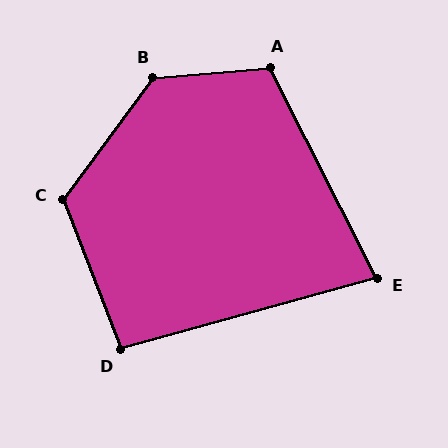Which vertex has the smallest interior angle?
E, at approximately 79 degrees.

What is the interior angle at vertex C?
Approximately 123 degrees (obtuse).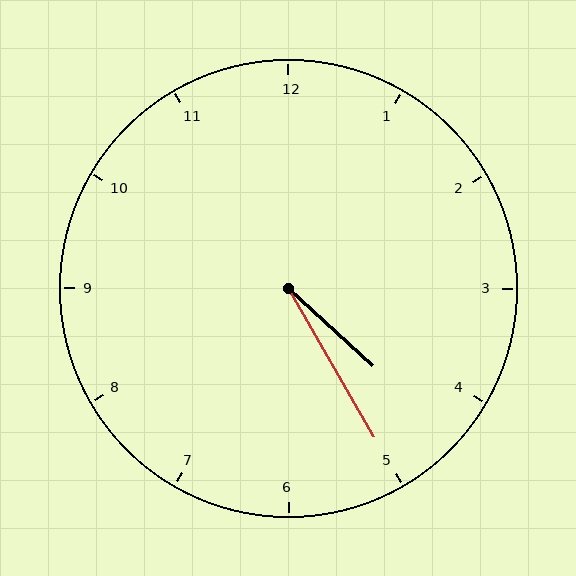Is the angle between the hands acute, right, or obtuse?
It is acute.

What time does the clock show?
4:25.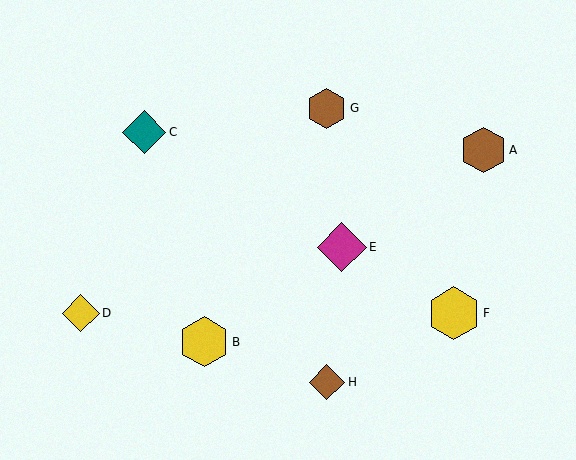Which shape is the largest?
The yellow hexagon (labeled F) is the largest.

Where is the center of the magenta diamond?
The center of the magenta diamond is at (342, 247).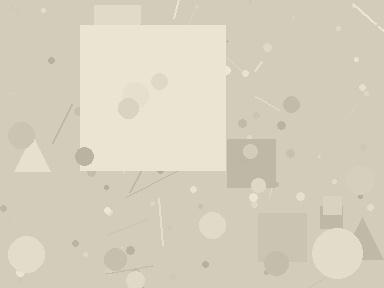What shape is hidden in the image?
A square is hidden in the image.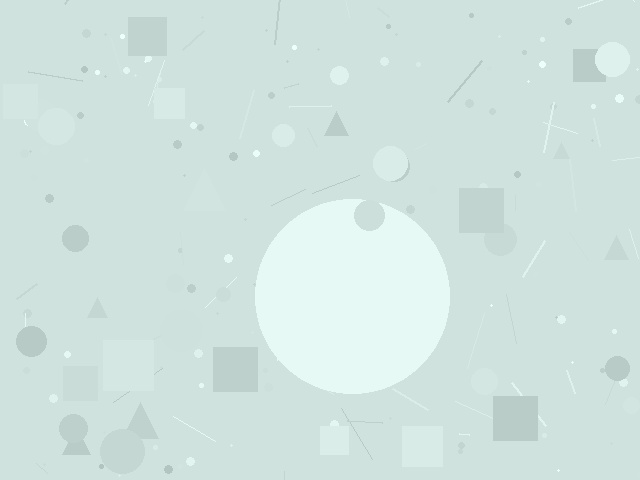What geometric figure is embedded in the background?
A circle is embedded in the background.